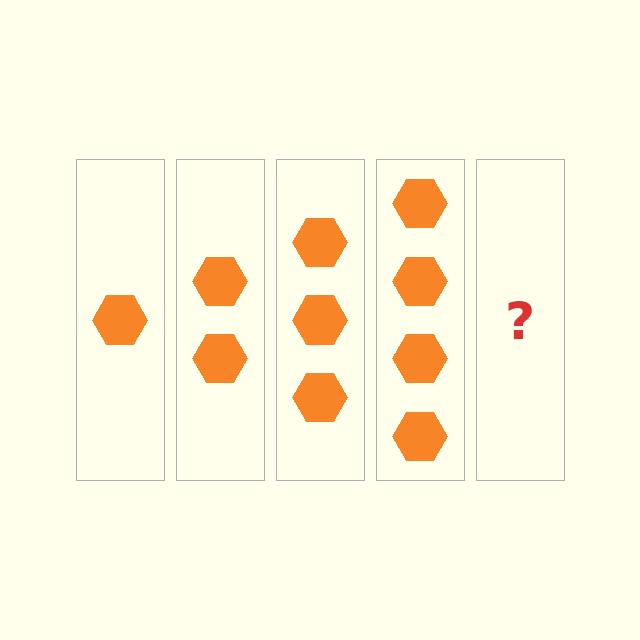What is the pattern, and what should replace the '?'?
The pattern is that each step adds one more hexagon. The '?' should be 5 hexagons.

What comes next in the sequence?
The next element should be 5 hexagons.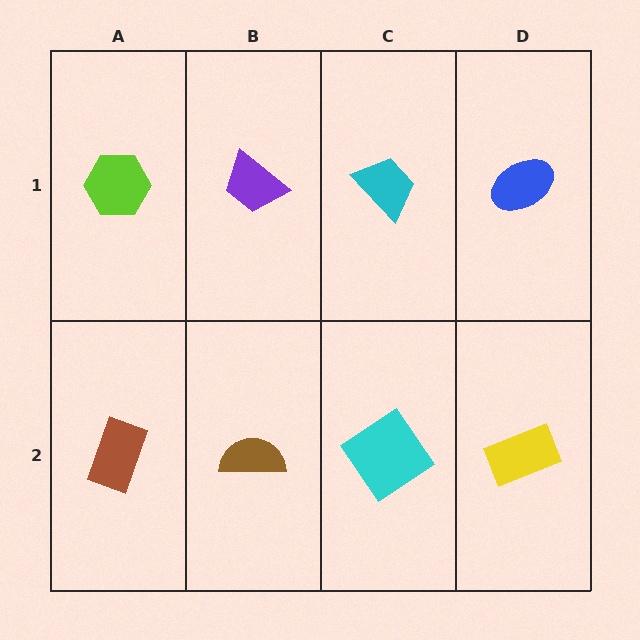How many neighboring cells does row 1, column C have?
3.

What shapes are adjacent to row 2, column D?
A blue ellipse (row 1, column D), a cyan diamond (row 2, column C).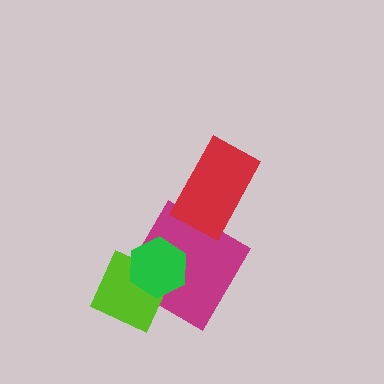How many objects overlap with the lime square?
2 objects overlap with the lime square.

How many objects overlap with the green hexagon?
2 objects overlap with the green hexagon.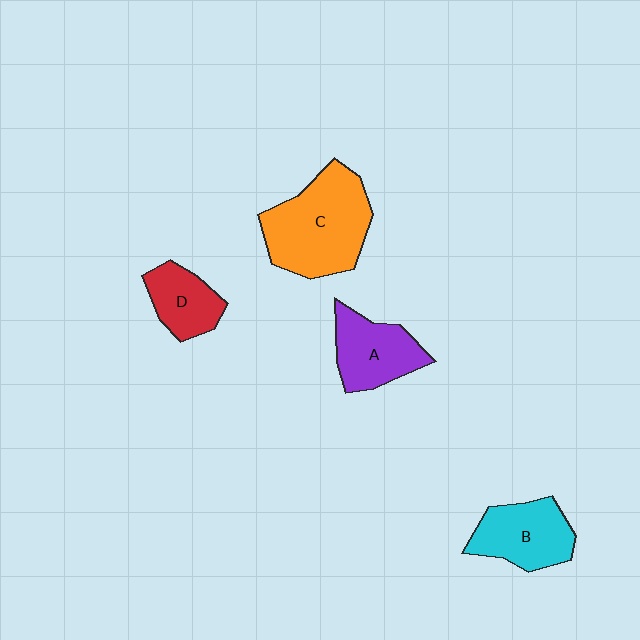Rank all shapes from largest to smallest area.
From largest to smallest: C (orange), B (cyan), A (purple), D (red).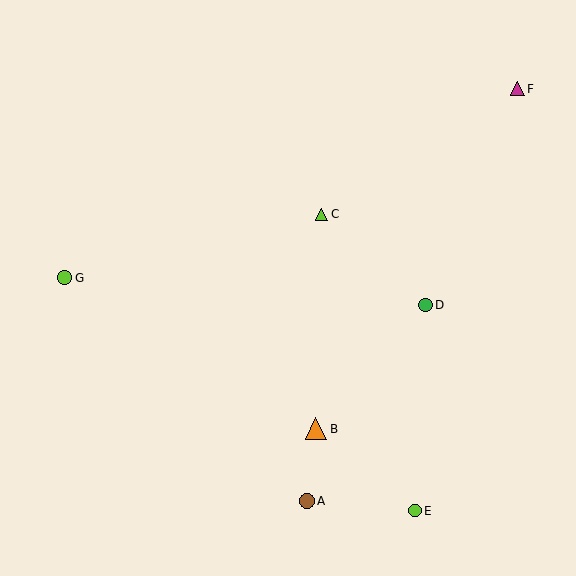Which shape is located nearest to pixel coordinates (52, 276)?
The lime circle (labeled G) at (64, 278) is nearest to that location.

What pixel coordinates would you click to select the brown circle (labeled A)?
Click at (307, 501) to select the brown circle A.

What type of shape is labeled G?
Shape G is a lime circle.